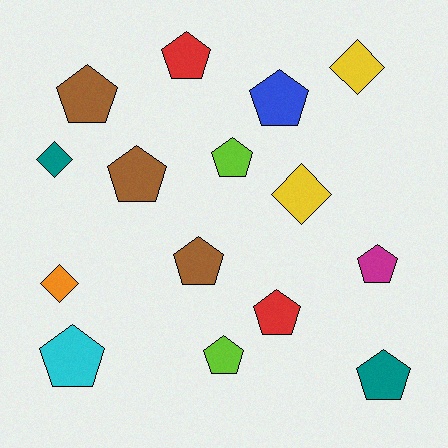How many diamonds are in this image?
There are 4 diamonds.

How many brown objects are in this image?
There are 3 brown objects.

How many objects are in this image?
There are 15 objects.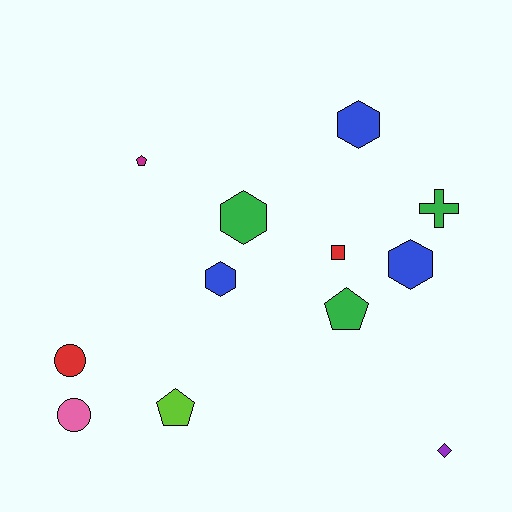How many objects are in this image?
There are 12 objects.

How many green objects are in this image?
There are 3 green objects.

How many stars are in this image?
There are no stars.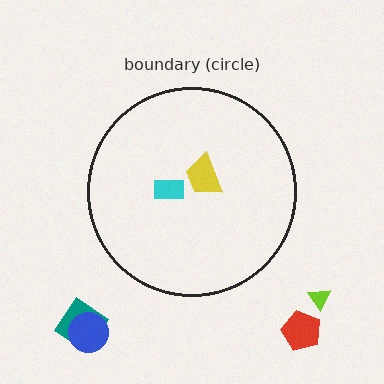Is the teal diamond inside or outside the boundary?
Outside.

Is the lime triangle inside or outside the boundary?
Outside.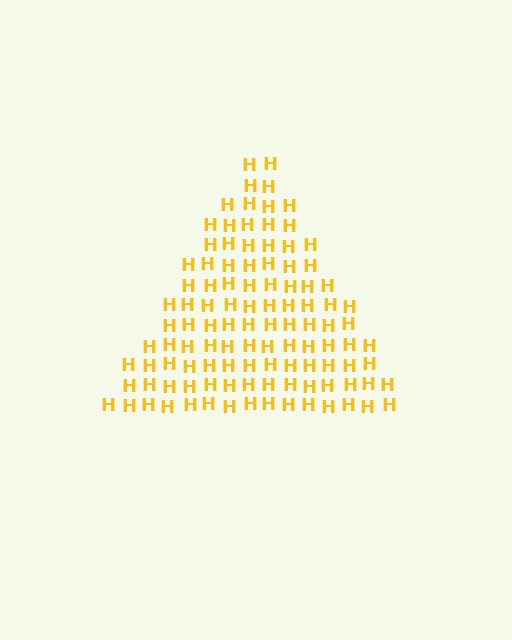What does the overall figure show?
The overall figure shows a triangle.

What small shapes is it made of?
It is made of small letter H's.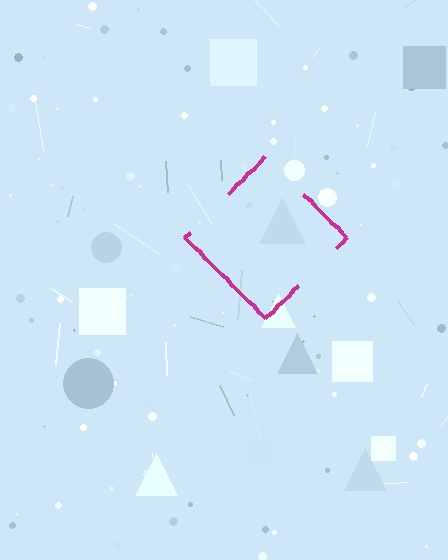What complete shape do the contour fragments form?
The contour fragments form a diamond.